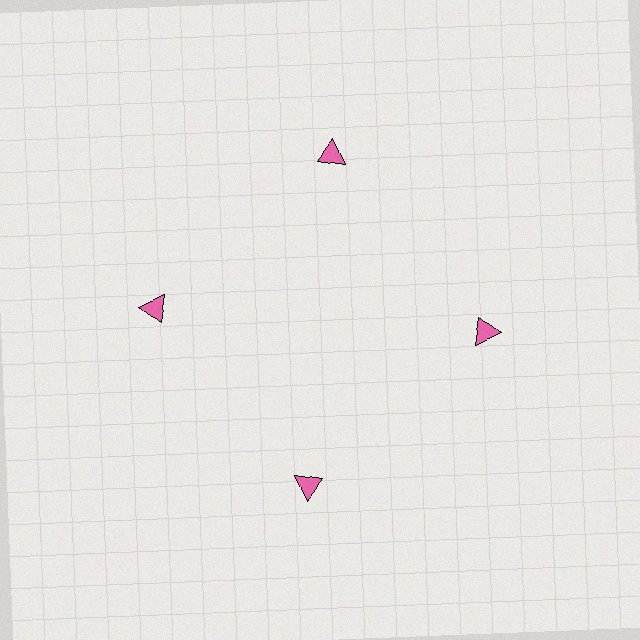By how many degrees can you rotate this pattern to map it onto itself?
The pattern maps onto itself every 90 degrees of rotation.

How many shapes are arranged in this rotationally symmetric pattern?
There are 4 shapes, arranged in 4 groups of 1.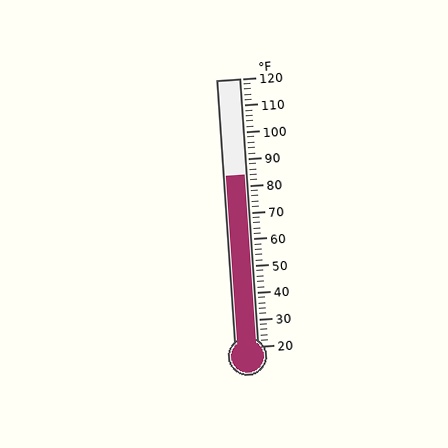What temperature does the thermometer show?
The thermometer shows approximately 84°F.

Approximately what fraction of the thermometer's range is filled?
The thermometer is filled to approximately 65% of its range.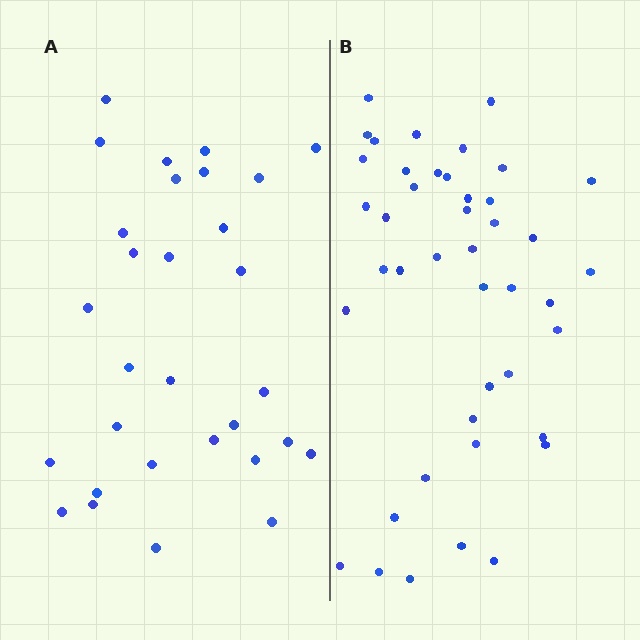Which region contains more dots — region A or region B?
Region B (the right region) has more dots.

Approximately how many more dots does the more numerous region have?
Region B has approximately 15 more dots than region A.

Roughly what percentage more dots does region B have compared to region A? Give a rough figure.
About 45% more.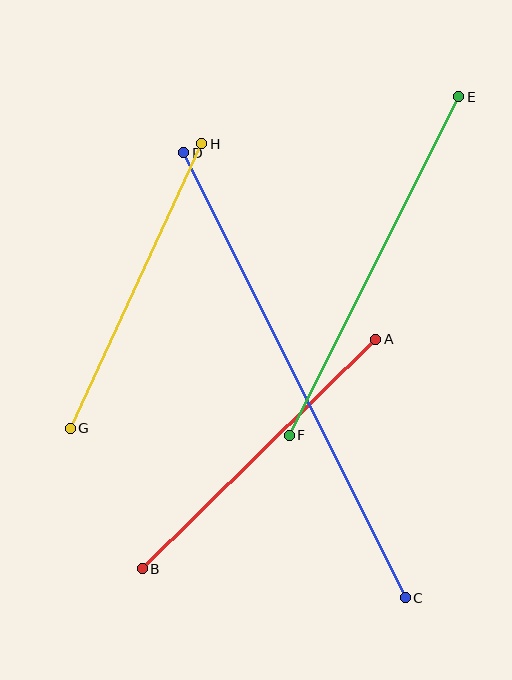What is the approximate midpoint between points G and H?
The midpoint is at approximately (136, 286) pixels.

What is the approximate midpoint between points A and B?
The midpoint is at approximately (259, 454) pixels.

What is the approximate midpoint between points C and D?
The midpoint is at approximately (294, 375) pixels.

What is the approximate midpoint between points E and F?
The midpoint is at approximately (374, 266) pixels.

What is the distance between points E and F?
The distance is approximately 379 pixels.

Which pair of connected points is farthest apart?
Points C and D are farthest apart.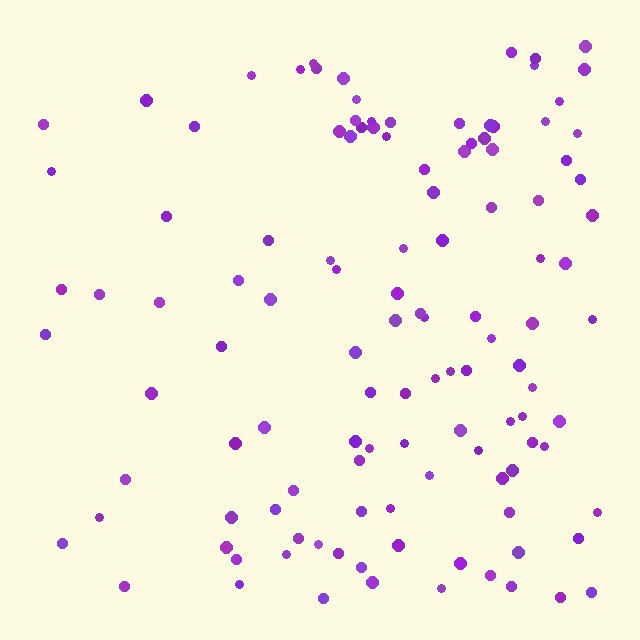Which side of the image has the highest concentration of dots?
The right.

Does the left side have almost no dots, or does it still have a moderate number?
Still a moderate number, just noticeably fewer than the right.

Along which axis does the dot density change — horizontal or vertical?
Horizontal.